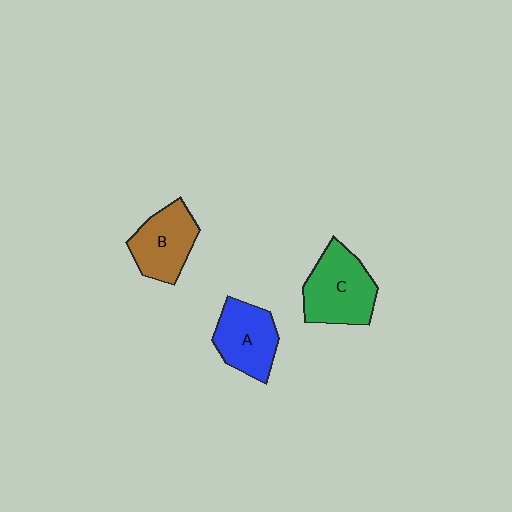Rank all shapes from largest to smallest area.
From largest to smallest: C (green), B (brown), A (blue).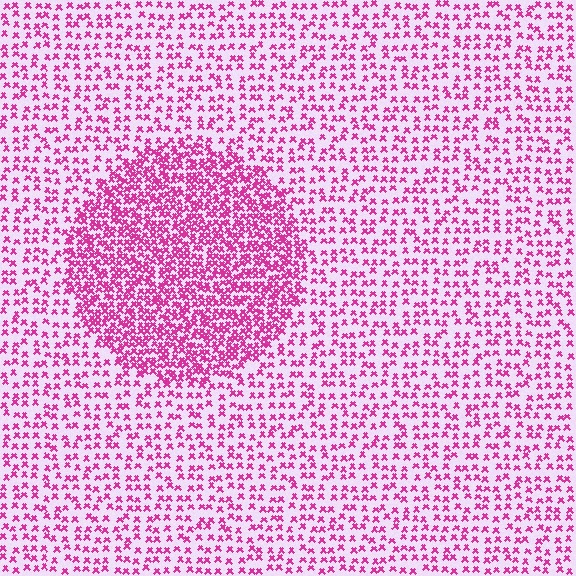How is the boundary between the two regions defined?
The boundary is defined by a change in element density (approximately 2.3x ratio). All elements are the same color, size, and shape.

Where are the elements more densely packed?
The elements are more densely packed inside the circle boundary.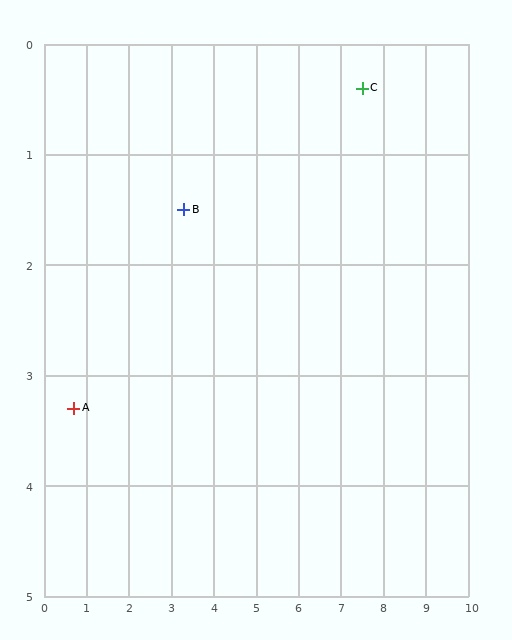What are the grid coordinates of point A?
Point A is at approximately (0.7, 3.3).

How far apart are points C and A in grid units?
Points C and A are about 7.4 grid units apart.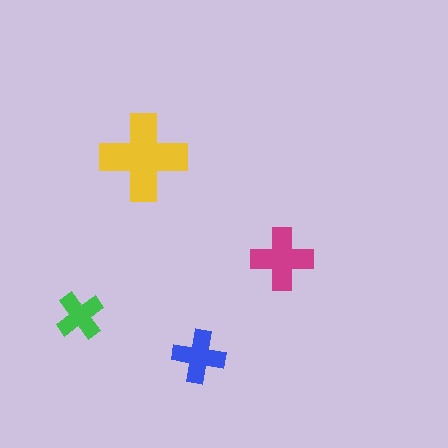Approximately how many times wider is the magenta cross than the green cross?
About 1.5 times wider.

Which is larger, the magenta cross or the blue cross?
The magenta one.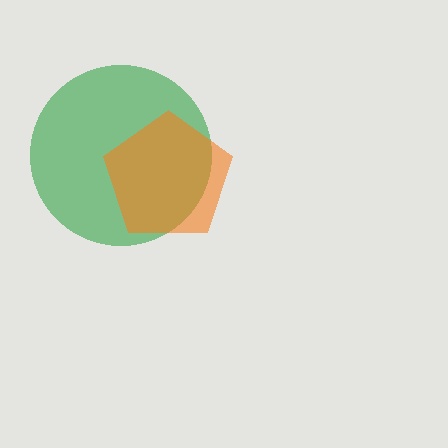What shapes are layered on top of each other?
The layered shapes are: a green circle, an orange pentagon.